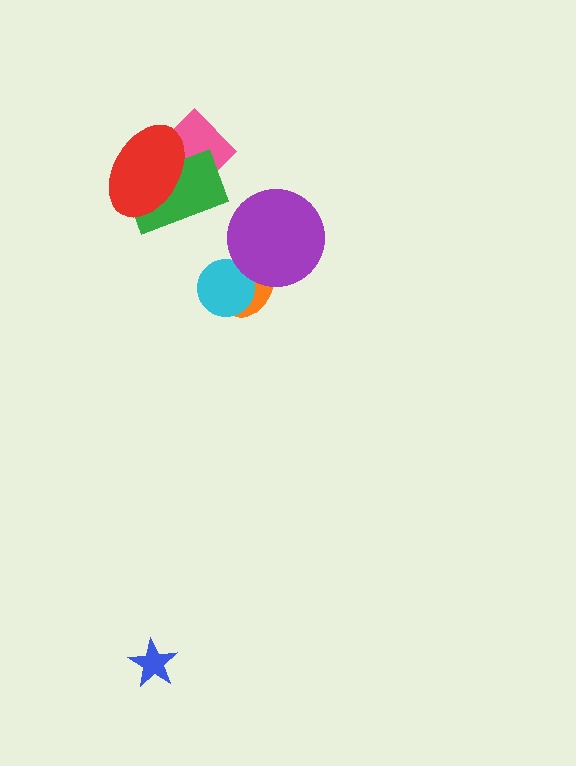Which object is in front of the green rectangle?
The red ellipse is in front of the green rectangle.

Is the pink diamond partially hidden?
Yes, it is partially covered by another shape.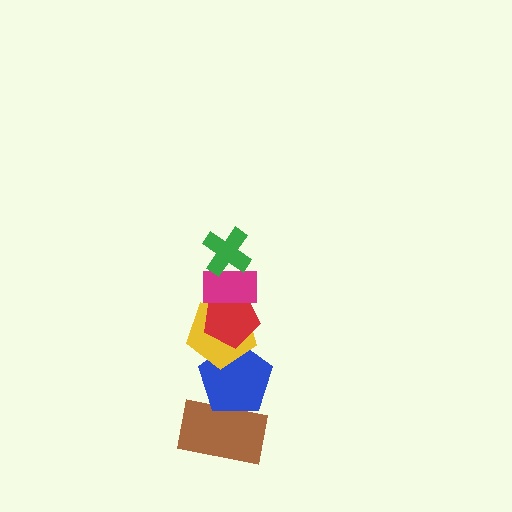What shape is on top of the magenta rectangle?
The green cross is on top of the magenta rectangle.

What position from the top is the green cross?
The green cross is 1st from the top.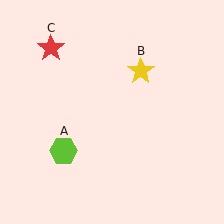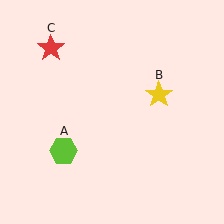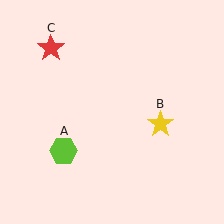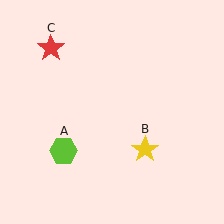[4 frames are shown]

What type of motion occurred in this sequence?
The yellow star (object B) rotated clockwise around the center of the scene.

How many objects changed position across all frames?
1 object changed position: yellow star (object B).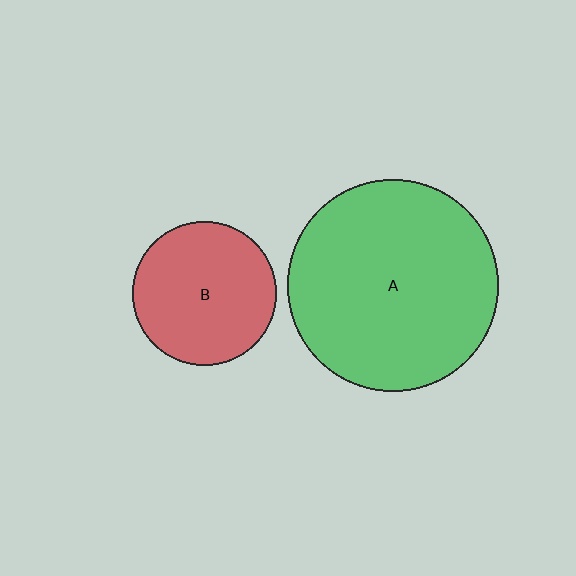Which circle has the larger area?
Circle A (green).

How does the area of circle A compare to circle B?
Approximately 2.1 times.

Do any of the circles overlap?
No, none of the circles overlap.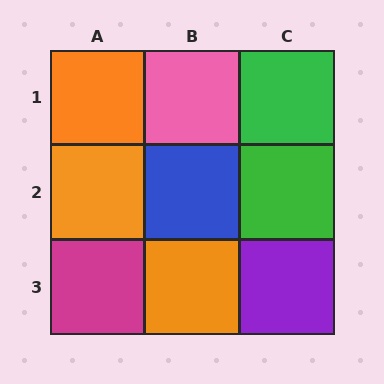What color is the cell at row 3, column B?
Orange.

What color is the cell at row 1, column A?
Orange.